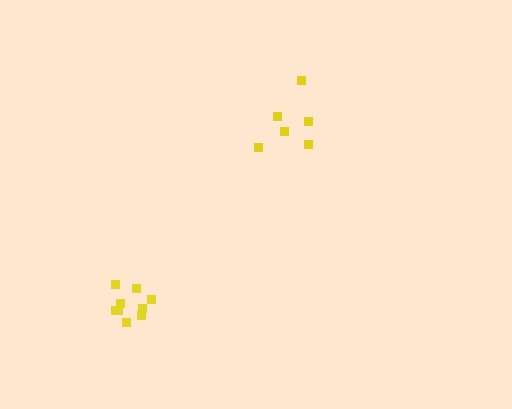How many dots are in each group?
Group 1: 6 dots, Group 2: 9 dots (15 total).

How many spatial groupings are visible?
There are 2 spatial groupings.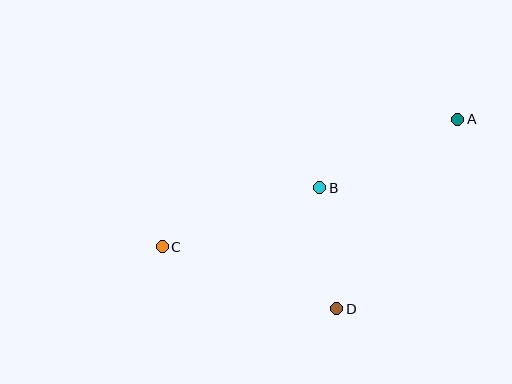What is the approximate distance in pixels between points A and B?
The distance between A and B is approximately 154 pixels.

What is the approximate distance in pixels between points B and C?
The distance between B and C is approximately 168 pixels.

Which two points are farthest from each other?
Points A and C are farthest from each other.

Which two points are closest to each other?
Points B and D are closest to each other.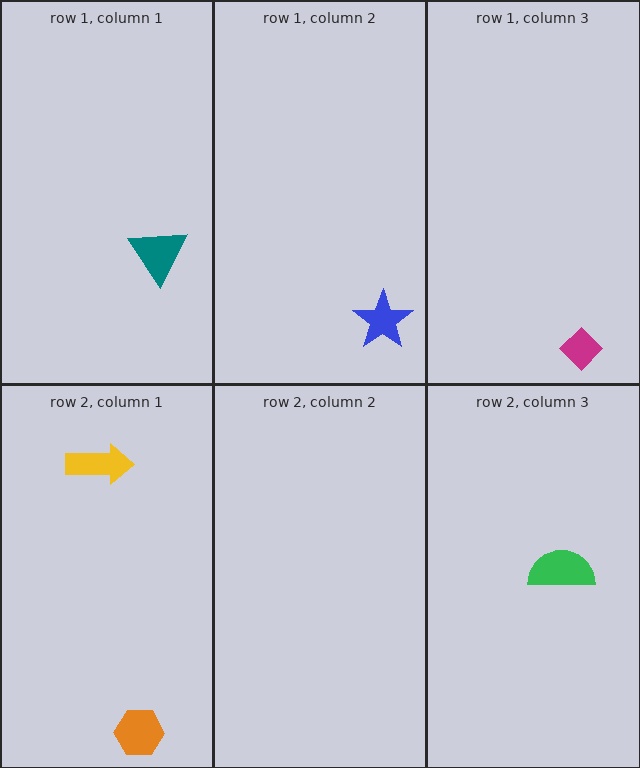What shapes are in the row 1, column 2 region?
The blue star.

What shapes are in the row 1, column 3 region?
The magenta diamond.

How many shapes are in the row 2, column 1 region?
2.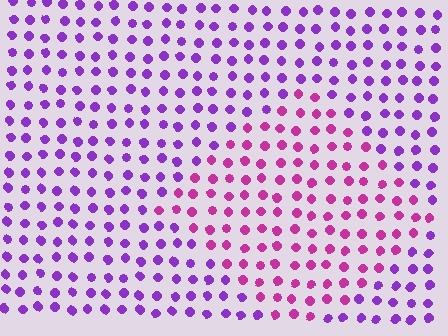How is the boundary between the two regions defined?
The boundary is defined purely by a slight shift in hue (about 39 degrees). Spacing, size, and orientation are identical on both sides.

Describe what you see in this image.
The image is filled with small purple elements in a uniform arrangement. A diamond-shaped region is visible where the elements are tinted to a slightly different hue, forming a subtle color boundary.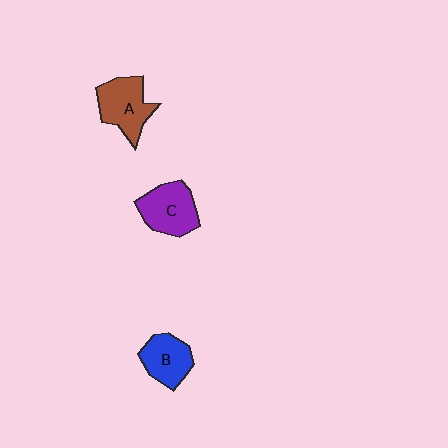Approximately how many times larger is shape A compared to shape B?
Approximately 1.2 times.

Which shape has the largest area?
Shape A (brown).